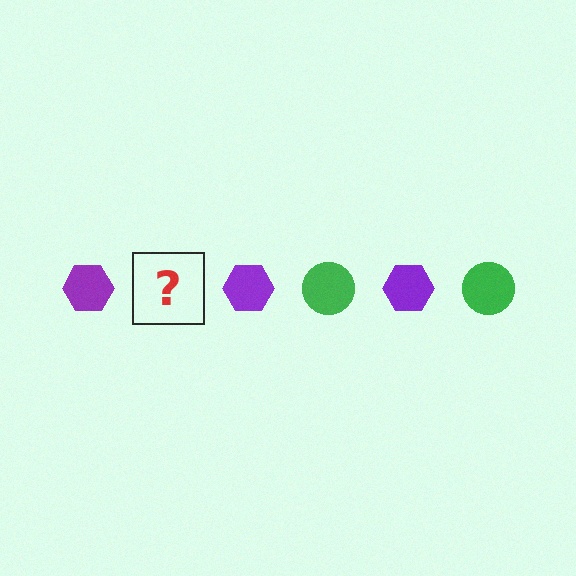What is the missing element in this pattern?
The missing element is a green circle.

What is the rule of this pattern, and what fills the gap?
The rule is that the pattern alternates between purple hexagon and green circle. The gap should be filled with a green circle.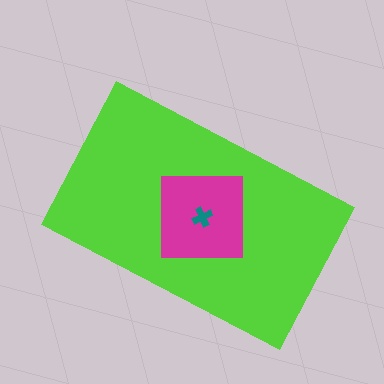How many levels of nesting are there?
3.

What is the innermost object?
The teal cross.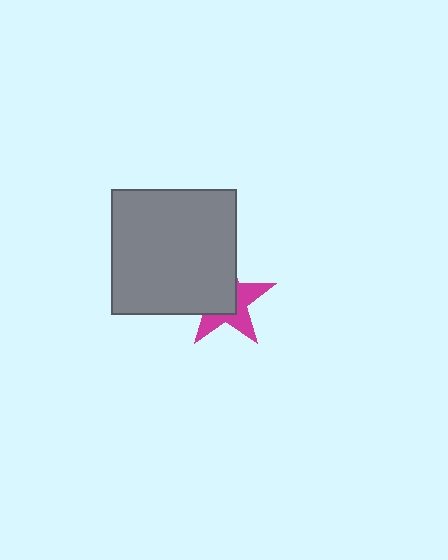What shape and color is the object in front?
The object in front is a gray square.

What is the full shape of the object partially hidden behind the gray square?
The partially hidden object is a magenta star.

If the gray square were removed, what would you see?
You would see the complete magenta star.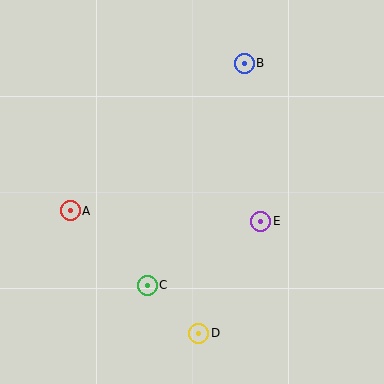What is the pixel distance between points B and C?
The distance between B and C is 242 pixels.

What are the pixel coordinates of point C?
Point C is at (147, 285).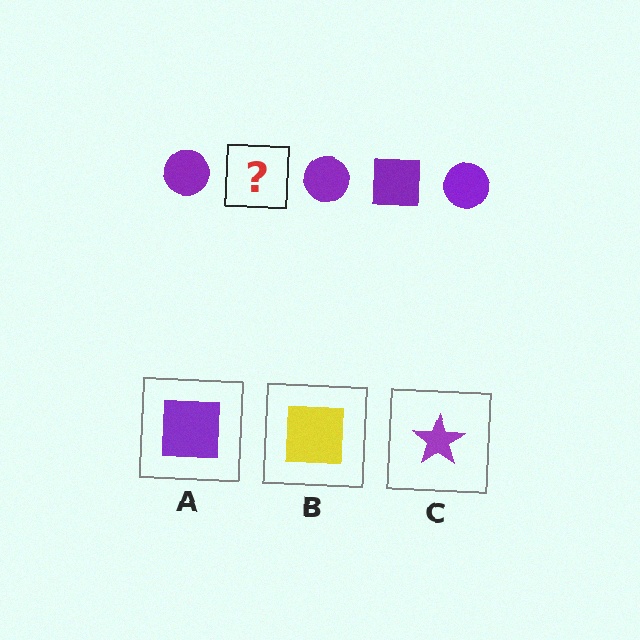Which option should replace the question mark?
Option A.